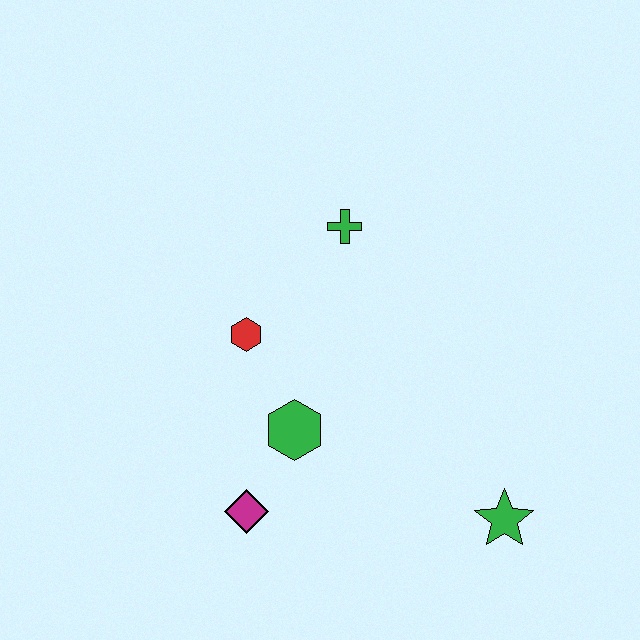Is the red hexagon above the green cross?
No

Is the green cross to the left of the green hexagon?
No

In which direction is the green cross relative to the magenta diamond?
The green cross is above the magenta diamond.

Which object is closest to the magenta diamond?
The green hexagon is closest to the magenta diamond.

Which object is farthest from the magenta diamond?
The green cross is farthest from the magenta diamond.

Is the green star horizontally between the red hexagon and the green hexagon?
No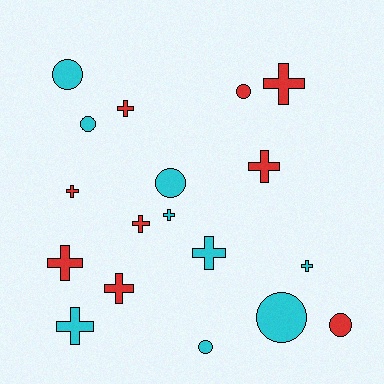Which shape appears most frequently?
Cross, with 11 objects.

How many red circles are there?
There are 2 red circles.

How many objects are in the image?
There are 18 objects.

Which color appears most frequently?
Cyan, with 9 objects.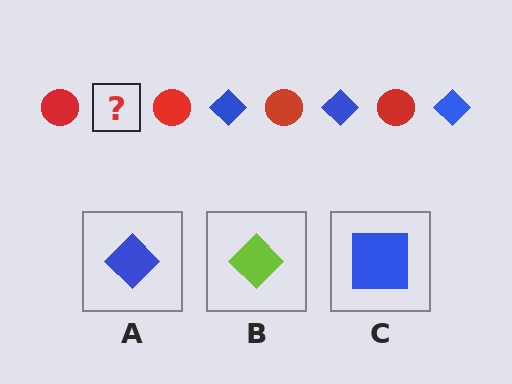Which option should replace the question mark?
Option A.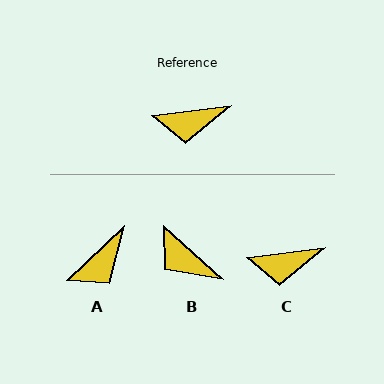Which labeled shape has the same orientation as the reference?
C.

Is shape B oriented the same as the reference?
No, it is off by about 49 degrees.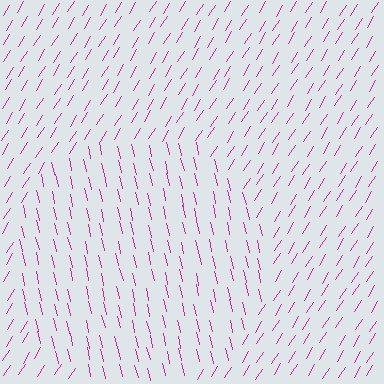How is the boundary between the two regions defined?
The boundary is defined purely by a change in line orientation (approximately 45 degrees difference). All lines are the same color and thickness.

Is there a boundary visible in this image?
Yes, there is a texture boundary formed by a change in line orientation.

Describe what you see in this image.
The image is filled with small magenta line segments. A circle region in the image has lines oriented differently from the surrounding lines, creating a visible texture boundary.